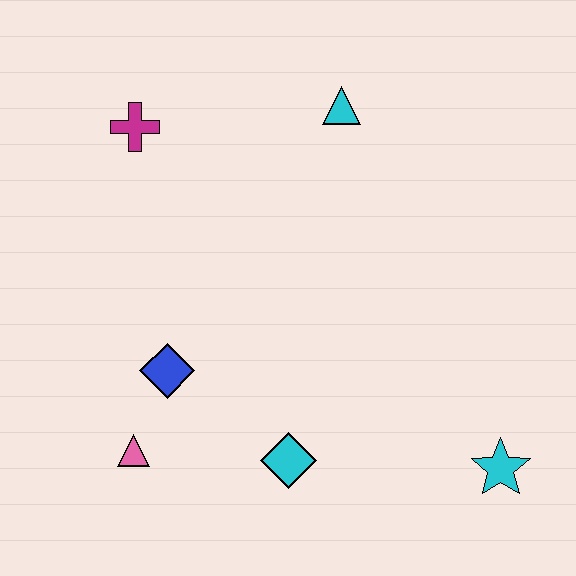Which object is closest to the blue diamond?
The pink triangle is closest to the blue diamond.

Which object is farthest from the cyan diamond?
The magenta cross is farthest from the cyan diamond.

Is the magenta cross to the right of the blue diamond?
No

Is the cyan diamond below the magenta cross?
Yes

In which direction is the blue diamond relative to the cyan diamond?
The blue diamond is to the left of the cyan diamond.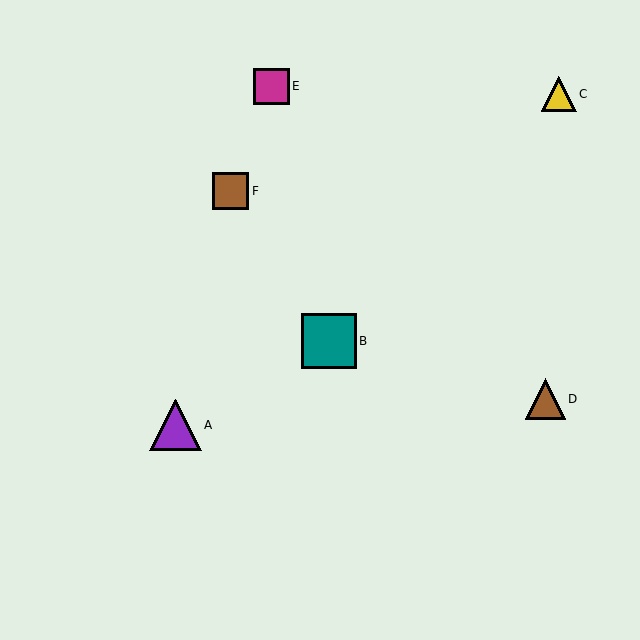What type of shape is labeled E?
Shape E is a magenta square.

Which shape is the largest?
The teal square (labeled B) is the largest.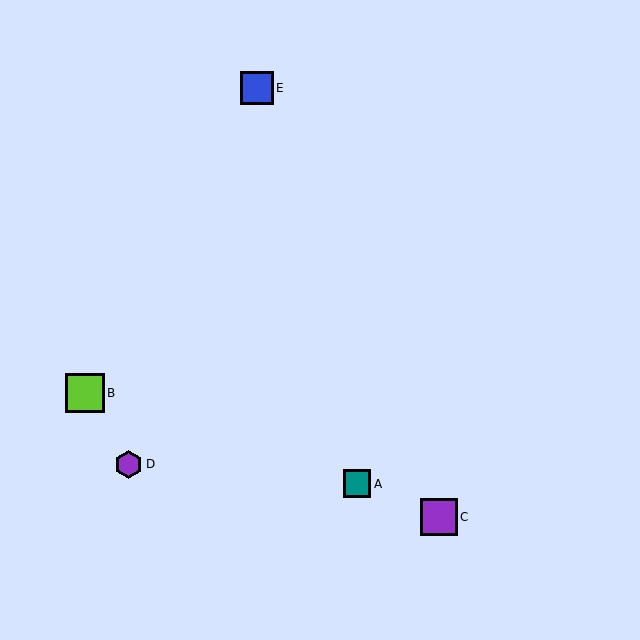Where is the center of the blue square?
The center of the blue square is at (257, 88).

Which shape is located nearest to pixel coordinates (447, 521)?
The purple square (labeled C) at (439, 517) is nearest to that location.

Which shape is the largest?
The lime square (labeled B) is the largest.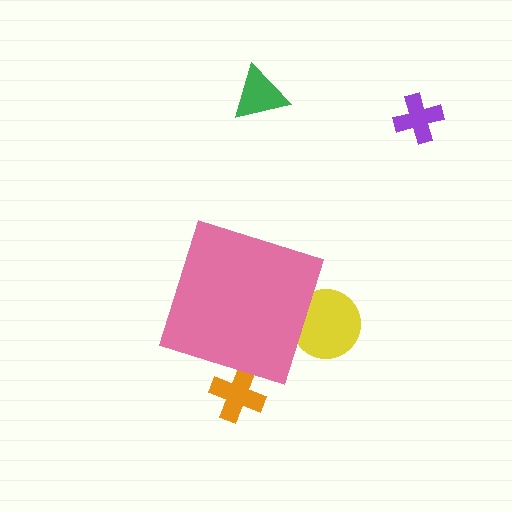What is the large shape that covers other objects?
A pink diamond.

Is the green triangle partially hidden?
No, the green triangle is fully visible.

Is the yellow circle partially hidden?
Yes, the yellow circle is partially hidden behind the pink diamond.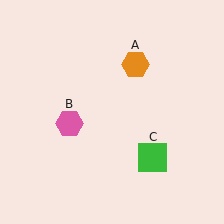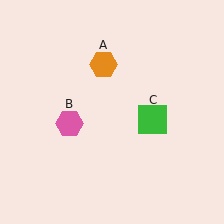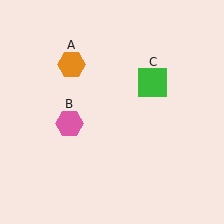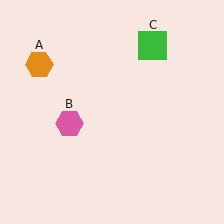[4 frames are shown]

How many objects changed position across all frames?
2 objects changed position: orange hexagon (object A), green square (object C).